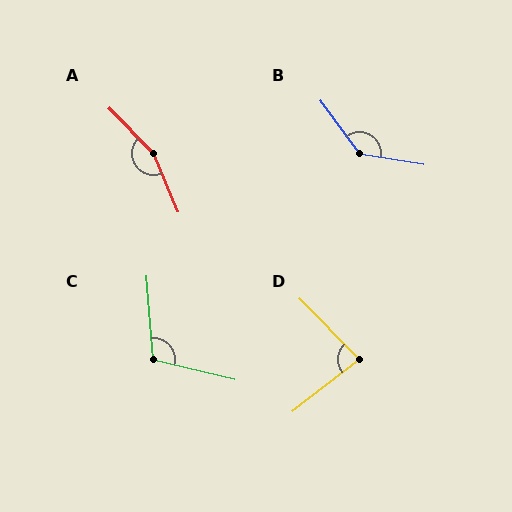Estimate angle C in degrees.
Approximately 108 degrees.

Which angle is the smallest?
D, at approximately 84 degrees.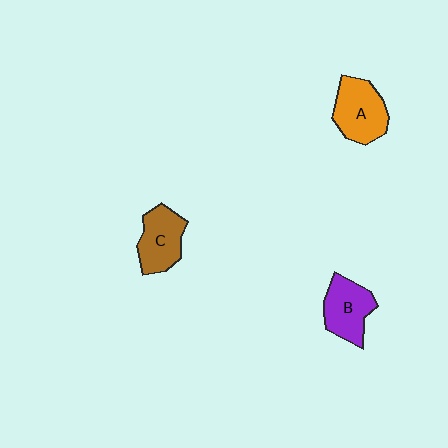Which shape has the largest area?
Shape A (orange).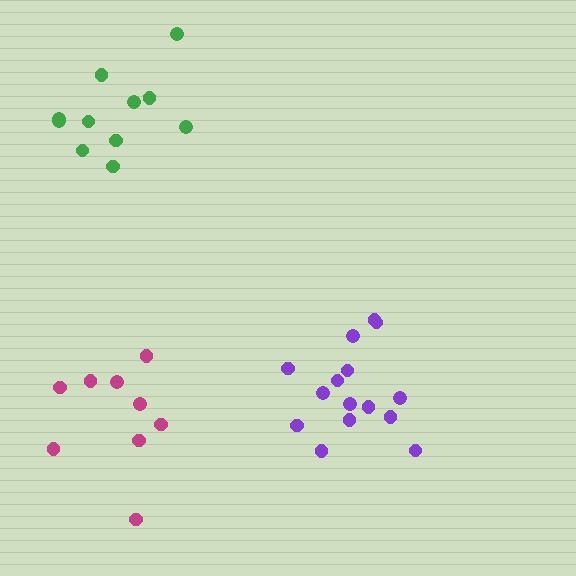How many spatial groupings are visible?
There are 3 spatial groupings.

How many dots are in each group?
Group 1: 9 dots, Group 2: 15 dots, Group 3: 11 dots (35 total).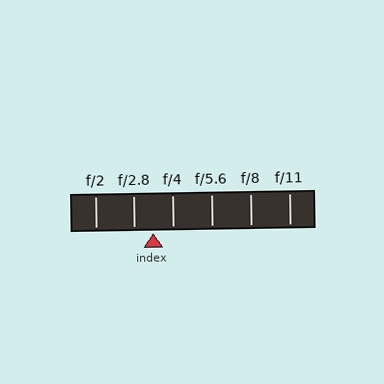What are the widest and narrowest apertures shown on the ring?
The widest aperture shown is f/2 and the narrowest is f/11.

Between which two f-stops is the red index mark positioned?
The index mark is between f/2.8 and f/4.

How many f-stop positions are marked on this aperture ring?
There are 6 f-stop positions marked.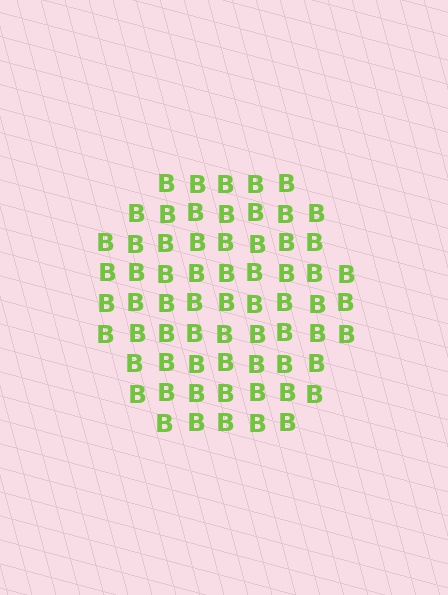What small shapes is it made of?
It is made of small letter B's.